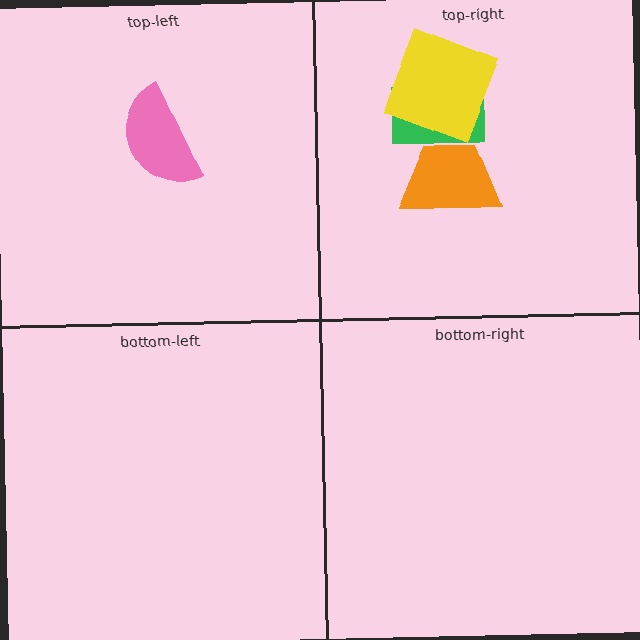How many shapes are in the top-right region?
3.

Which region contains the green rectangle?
The top-right region.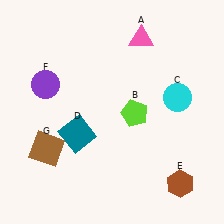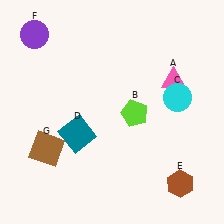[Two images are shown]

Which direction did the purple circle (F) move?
The purple circle (F) moved up.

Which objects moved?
The objects that moved are: the pink triangle (A), the purple circle (F).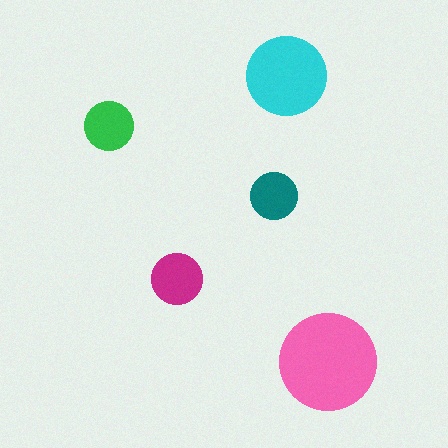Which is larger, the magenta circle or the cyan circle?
The cyan one.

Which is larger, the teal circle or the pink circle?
The pink one.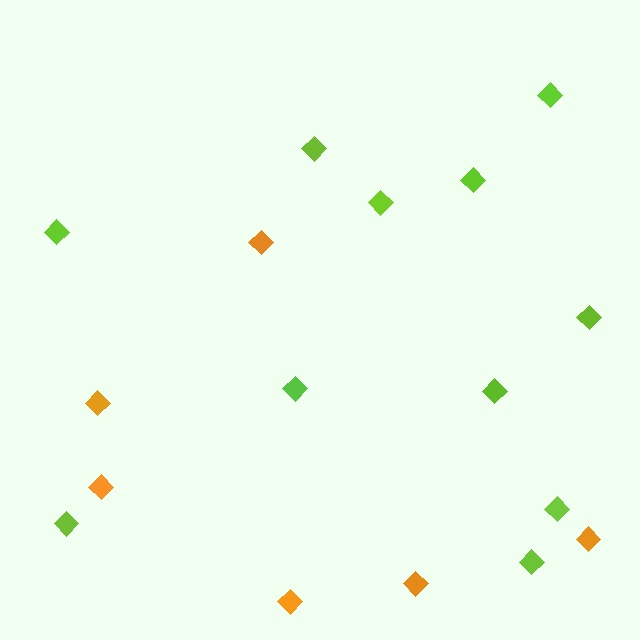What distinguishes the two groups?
There are 2 groups: one group of lime diamonds (11) and one group of orange diamonds (6).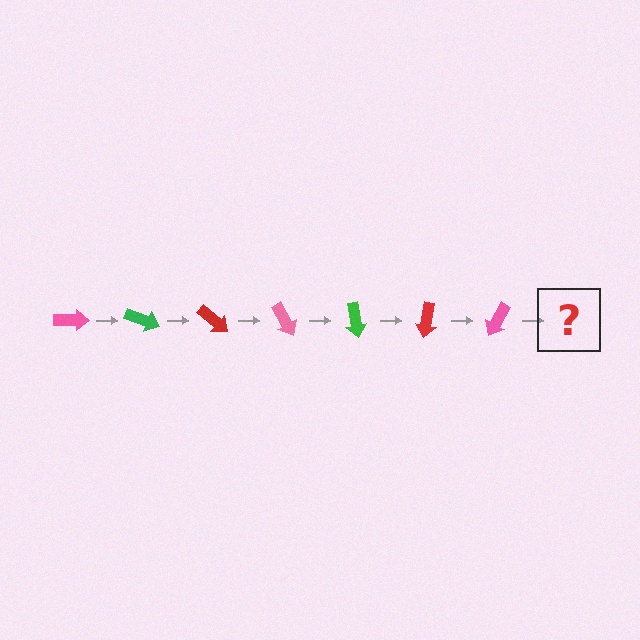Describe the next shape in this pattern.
It should be a green arrow, rotated 140 degrees from the start.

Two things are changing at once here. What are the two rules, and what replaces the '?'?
The two rules are that it rotates 20 degrees each step and the color cycles through pink, green, and red. The '?' should be a green arrow, rotated 140 degrees from the start.